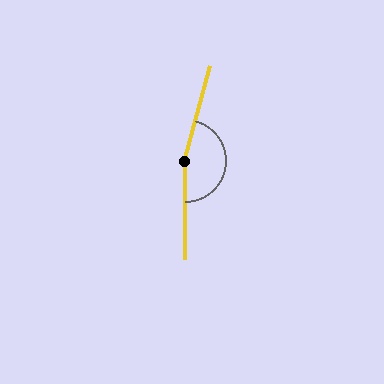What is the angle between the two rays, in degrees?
Approximately 165 degrees.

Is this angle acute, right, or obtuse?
It is obtuse.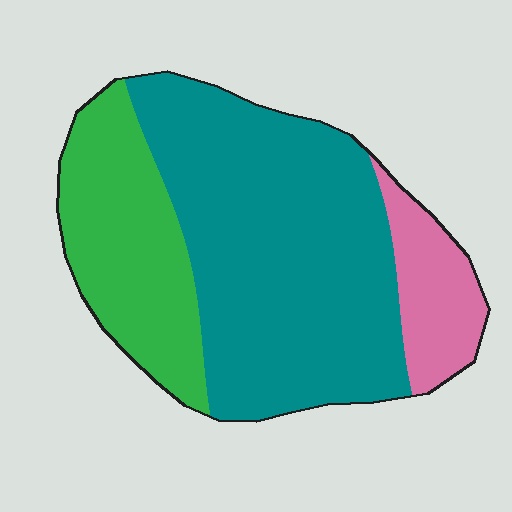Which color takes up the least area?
Pink, at roughly 15%.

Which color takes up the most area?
Teal, at roughly 60%.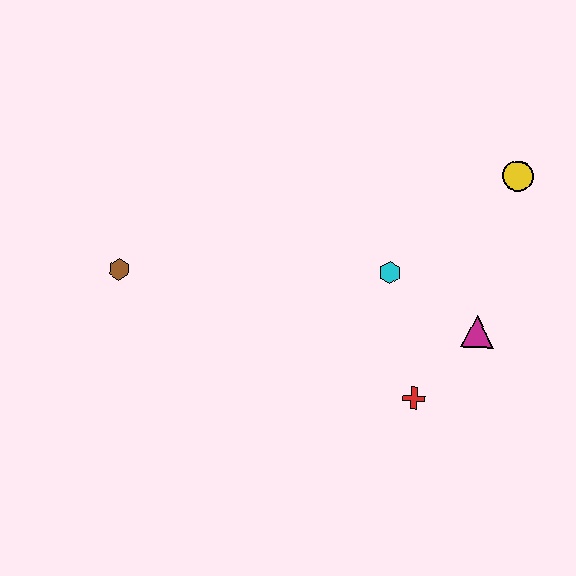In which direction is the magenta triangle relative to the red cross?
The magenta triangle is above the red cross.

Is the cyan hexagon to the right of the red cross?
No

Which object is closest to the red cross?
The magenta triangle is closest to the red cross.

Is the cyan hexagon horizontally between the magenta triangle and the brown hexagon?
Yes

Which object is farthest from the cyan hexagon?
The brown hexagon is farthest from the cyan hexagon.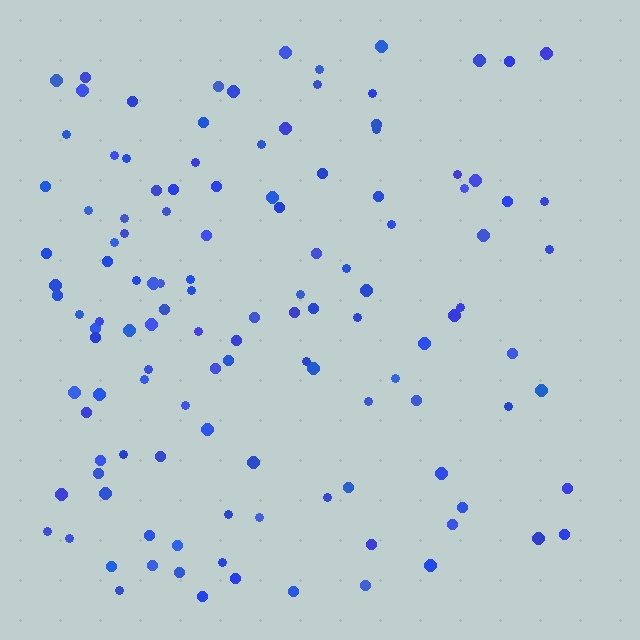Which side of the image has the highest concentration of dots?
The left.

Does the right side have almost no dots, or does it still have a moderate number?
Still a moderate number, just noticeably fewer than the left.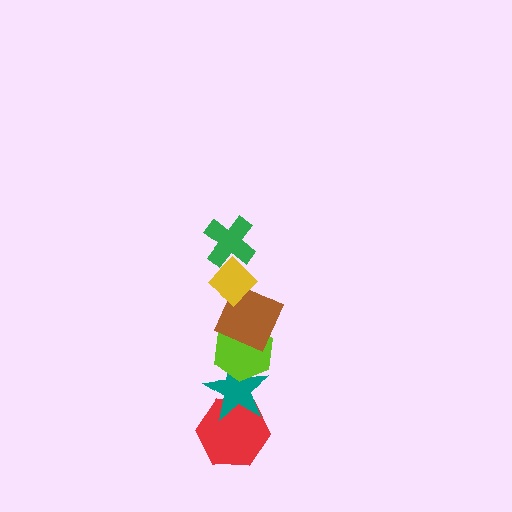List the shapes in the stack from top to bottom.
From top to bottom: the green cross, the yellow diamond, the brown square, the lime hexagon, the teal star, the red hexagon.